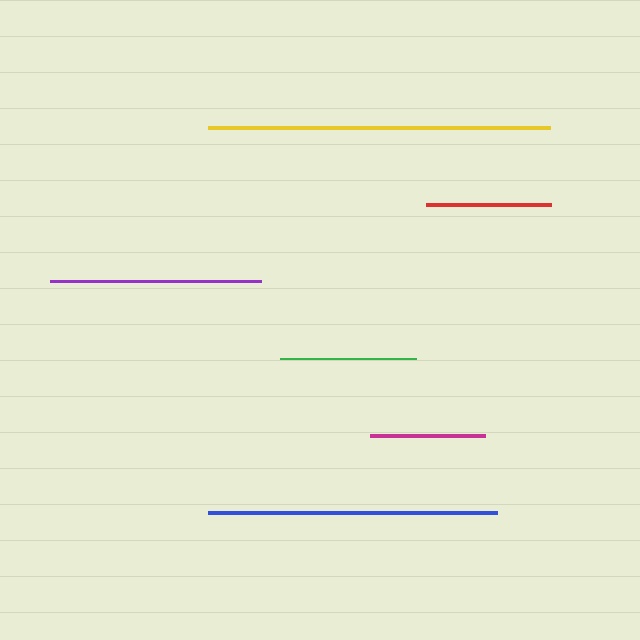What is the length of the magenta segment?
The magenta segment is approximately 116 pixels long.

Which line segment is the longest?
The yellow line is the longest at approximately 342 pixels.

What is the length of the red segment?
The red segment is approximately 125 pixels long.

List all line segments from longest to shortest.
From longest to shortest: yellow, blue, purple, green, red, magenta.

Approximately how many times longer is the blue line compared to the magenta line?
The blue line is approximately 2.5 times the length of the magenta line.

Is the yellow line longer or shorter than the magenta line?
The yellow line is longer than the magenta line.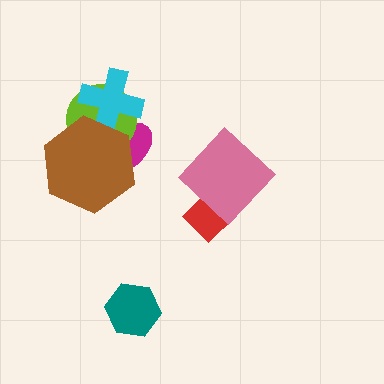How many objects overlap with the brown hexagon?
3 objects overlap with the brown hexagon.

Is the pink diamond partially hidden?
No, no other shape covers it.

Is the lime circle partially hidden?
Yes, it is partially covered by another shape.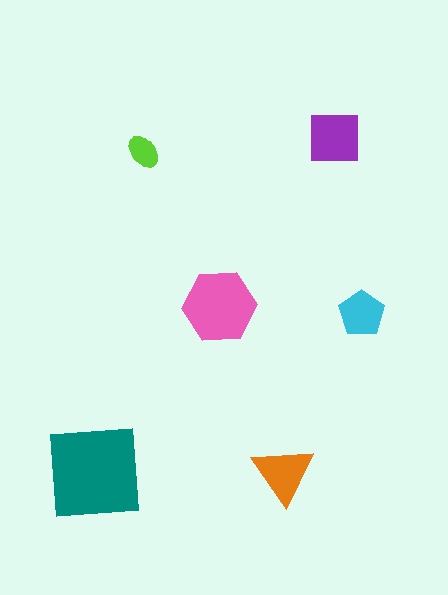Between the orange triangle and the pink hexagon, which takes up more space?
The pink hexagon.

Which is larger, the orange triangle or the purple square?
The purple square.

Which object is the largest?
The teal square.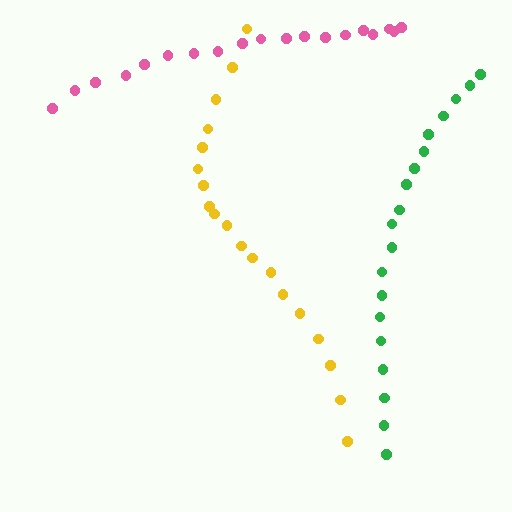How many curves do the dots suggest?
There are 3 distinct paths.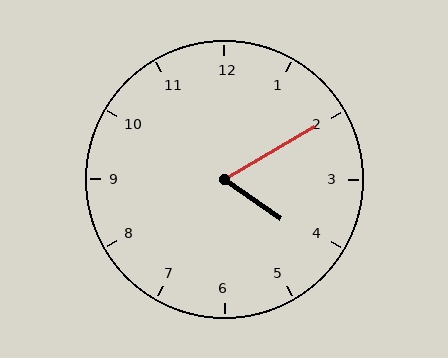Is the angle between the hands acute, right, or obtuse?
It is acute.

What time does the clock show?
4:10.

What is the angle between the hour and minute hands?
Approximately 65 degrees.